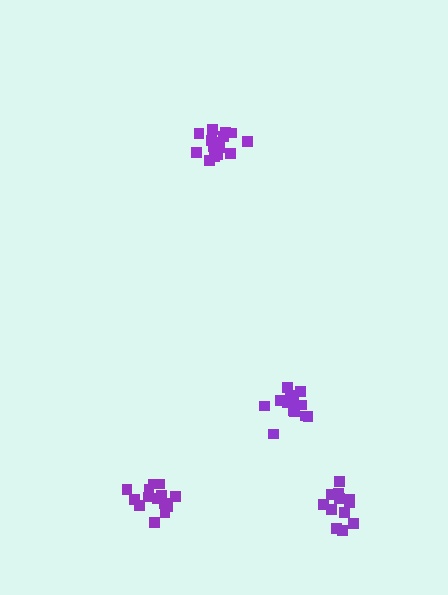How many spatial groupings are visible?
There are 4 spatial groupings.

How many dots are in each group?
Group 1: 15 dots, Group 2: 15 dots, Group 3: 15 dots, Group 4: 13 dots (58 total).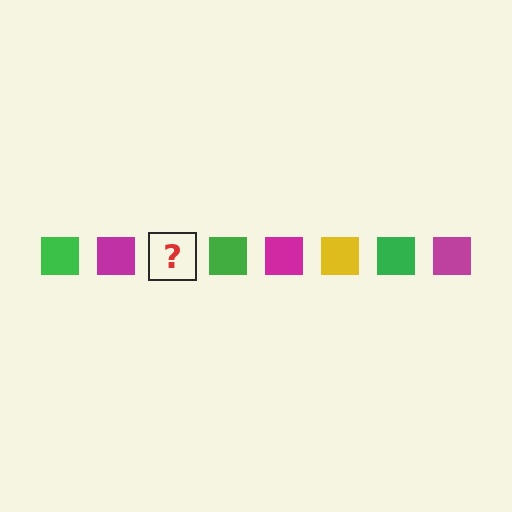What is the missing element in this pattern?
The missing element is a yellow square.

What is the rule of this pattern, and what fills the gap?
The rule is that the pattern cycles through green, magenta, yellow squares. The gap should be filled with a yellow square.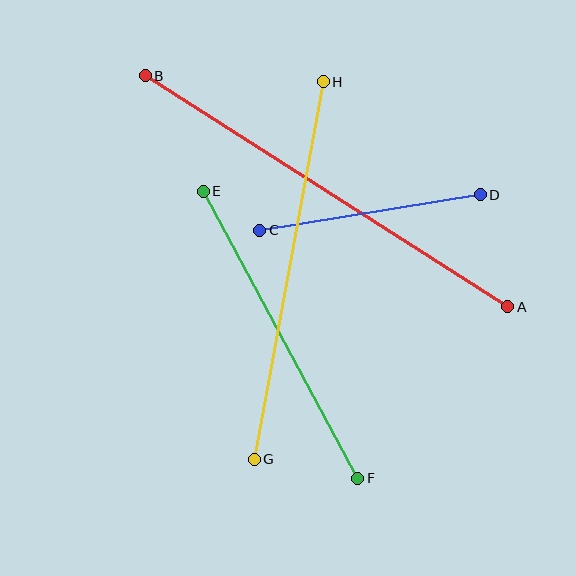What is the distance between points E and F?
The distance is approximately 326 pixels.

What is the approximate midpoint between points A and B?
The midpoint is at approximately (327, 191) pixels.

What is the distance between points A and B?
The distance is approximately 430 pixels.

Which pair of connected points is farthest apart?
Points A and B are farthest apart.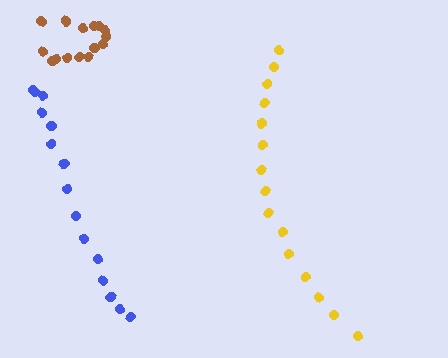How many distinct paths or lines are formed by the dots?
There are 3 distinct paths.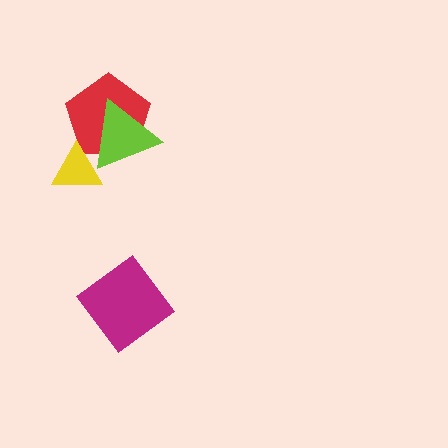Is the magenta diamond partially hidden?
No, no other shape covers it.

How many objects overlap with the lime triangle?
2 objects overlap with the lime triangle.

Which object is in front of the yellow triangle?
The lime triangle is in front of the yellow triangle.